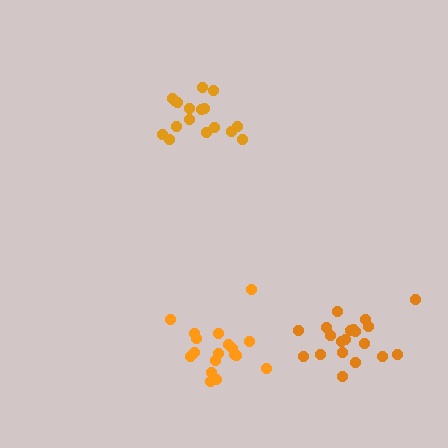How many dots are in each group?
Group 1: 17 dots, Group 2: 18 dots, Group 3: 20 dots (55 total).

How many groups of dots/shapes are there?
There are 3 groups.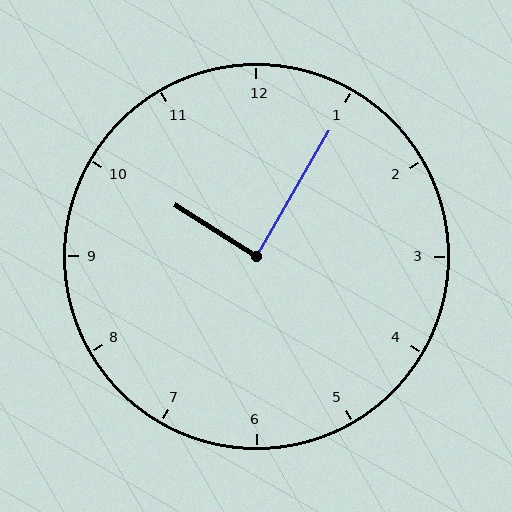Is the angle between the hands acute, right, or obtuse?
It is right.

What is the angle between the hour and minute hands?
Approximately 88 degrees.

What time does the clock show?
10:05.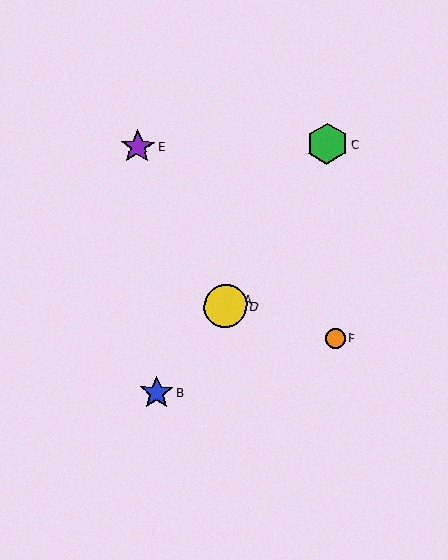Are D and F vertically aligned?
No, D is at x≈225 and F is at x≈335.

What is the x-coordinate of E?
Object E is at x≈137.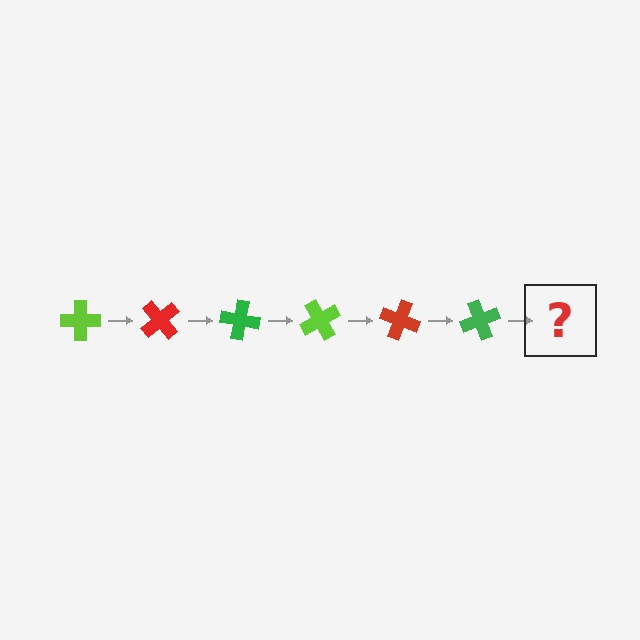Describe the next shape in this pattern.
It should be a lime cross, rotated 300 degrees from the start.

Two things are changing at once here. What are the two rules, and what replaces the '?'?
The two rules are that it rotates 50 degrees each step and the color cycles through lime, red, and green. The '?' should be a lime cross, rotated 300 degrees from the start.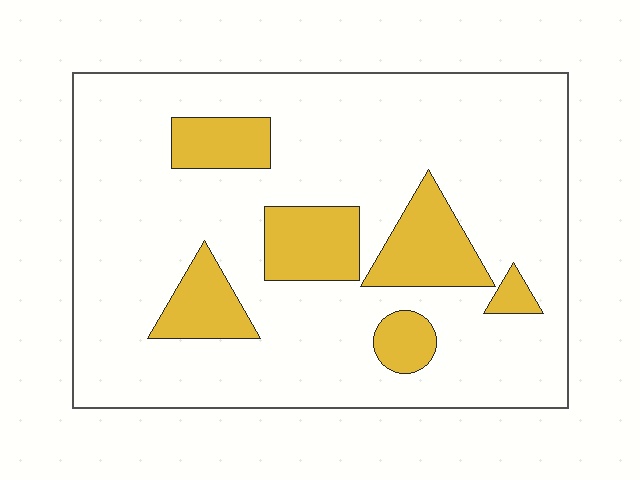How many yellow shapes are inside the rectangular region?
6.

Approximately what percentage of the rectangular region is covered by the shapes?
Approximately 20%.